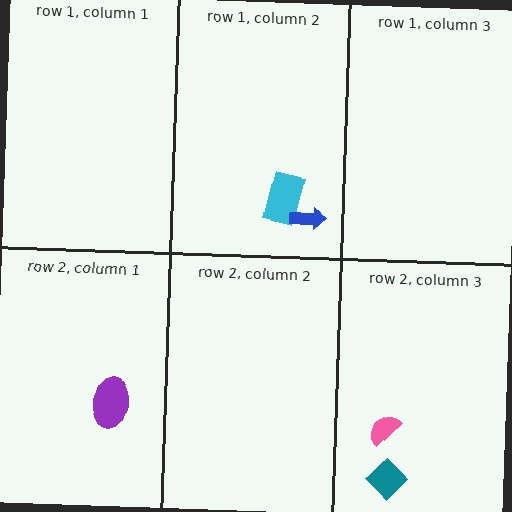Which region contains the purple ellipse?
The row 2, column 1 region.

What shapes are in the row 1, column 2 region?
The cyan rectangle, the blue arrow.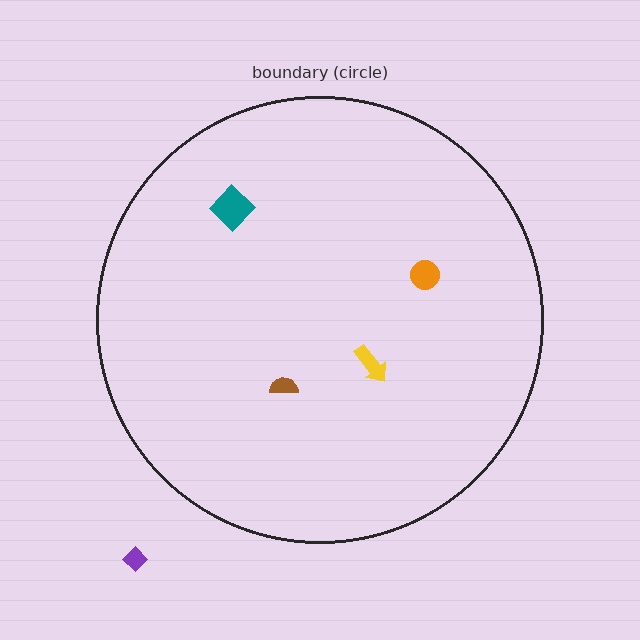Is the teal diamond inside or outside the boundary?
Inside.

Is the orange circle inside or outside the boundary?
Inside.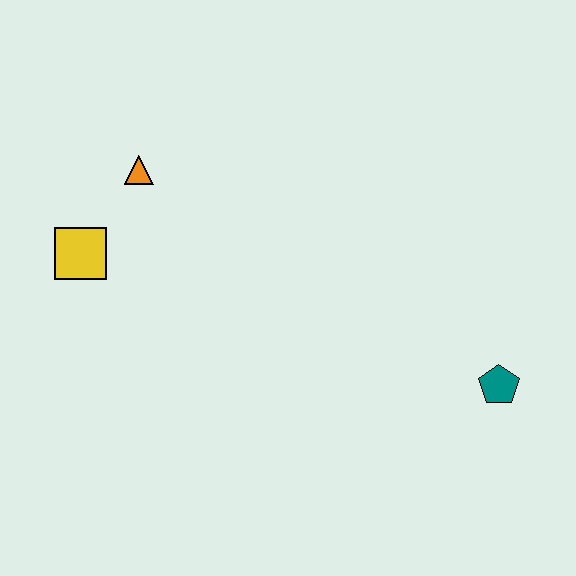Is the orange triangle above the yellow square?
Yes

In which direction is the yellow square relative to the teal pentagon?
The yellow square is to the left of the teal pentagon.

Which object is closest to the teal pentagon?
The orange triangle is closest to the teal pentagon.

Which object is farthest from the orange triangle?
The teal pentagon is farthest from the orange triangle.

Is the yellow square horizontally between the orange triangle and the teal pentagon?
No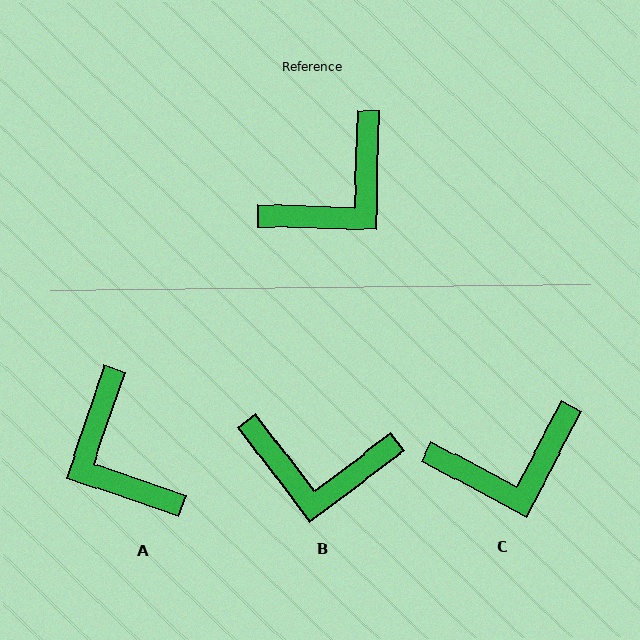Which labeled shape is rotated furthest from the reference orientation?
A, about 107 degrees away.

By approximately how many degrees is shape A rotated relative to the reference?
Approximately 107 degrees clockwise.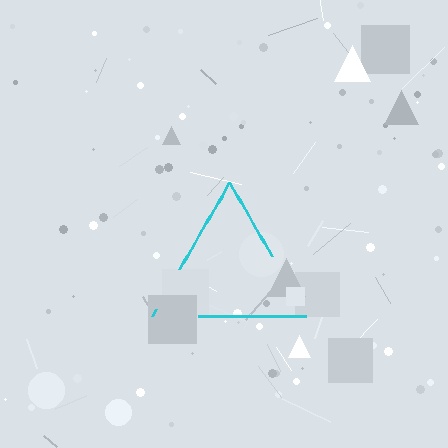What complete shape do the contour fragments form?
The contour fragments form a triangle.